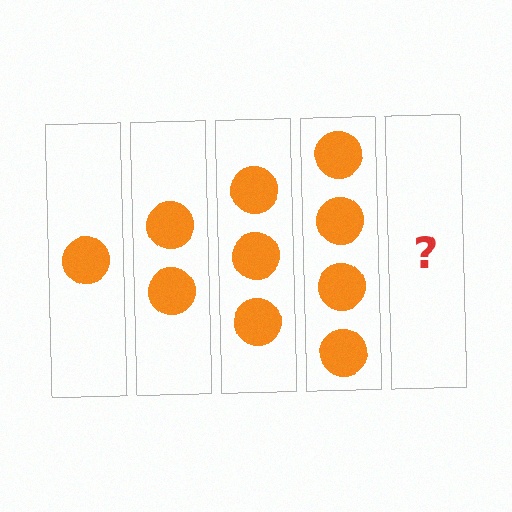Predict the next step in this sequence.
The next step is 5 circles.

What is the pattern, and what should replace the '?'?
The pattern is that each step adds one more circle. The '?' should be 5 circles.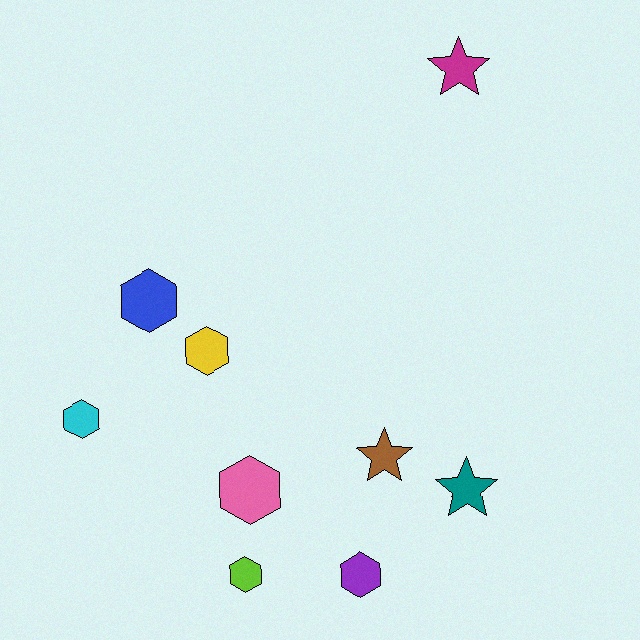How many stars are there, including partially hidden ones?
There are 3 stars.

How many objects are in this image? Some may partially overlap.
There are 9 objects.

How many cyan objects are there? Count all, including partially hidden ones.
There is 1 cyan object.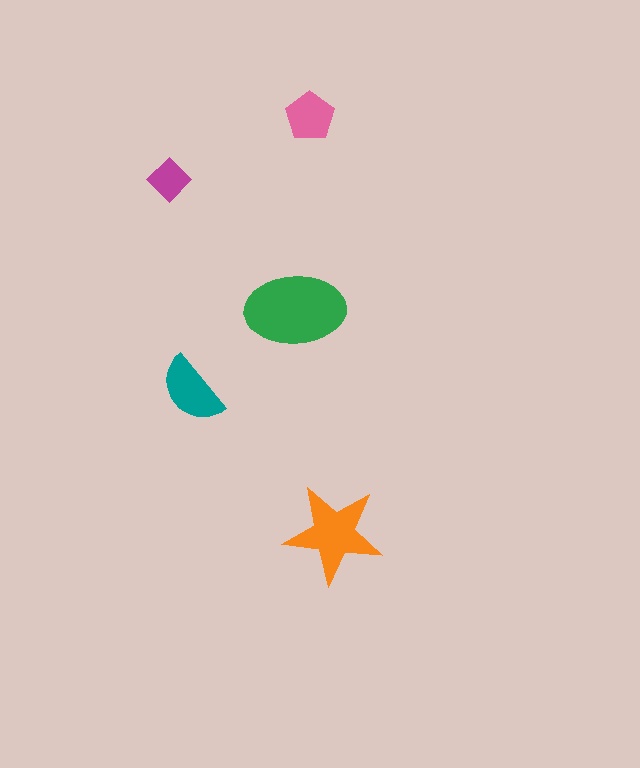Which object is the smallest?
The magenta diamond.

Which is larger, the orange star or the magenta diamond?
The orange star.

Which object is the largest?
The green ellipse.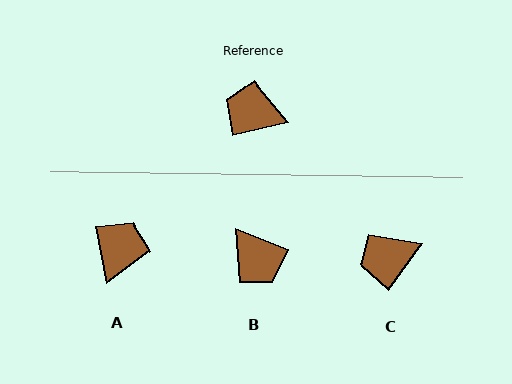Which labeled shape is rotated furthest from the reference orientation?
B, about 144 degrees away.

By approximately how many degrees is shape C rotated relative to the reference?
Approximately 40 degrees counter-clockwise.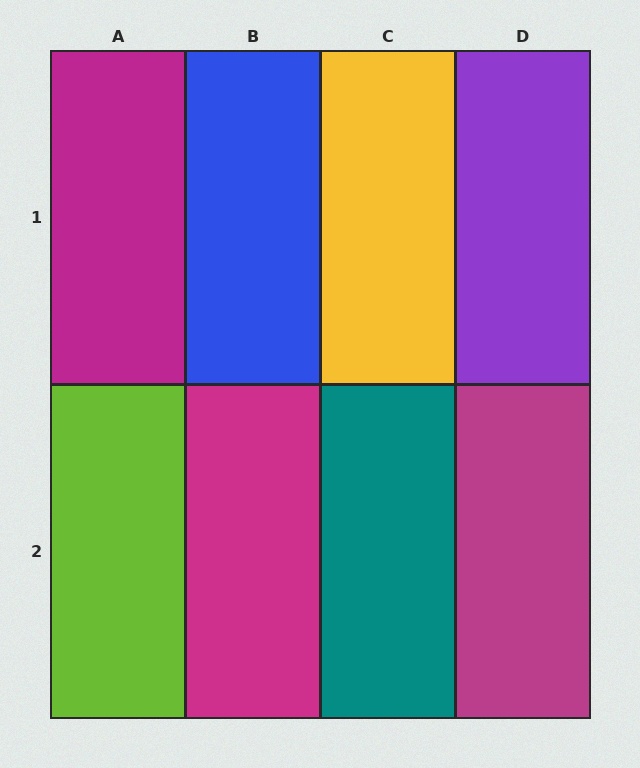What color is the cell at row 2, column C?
Teal.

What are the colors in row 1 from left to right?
Magenta, blue, yellow, purple.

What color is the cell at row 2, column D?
Magenta.